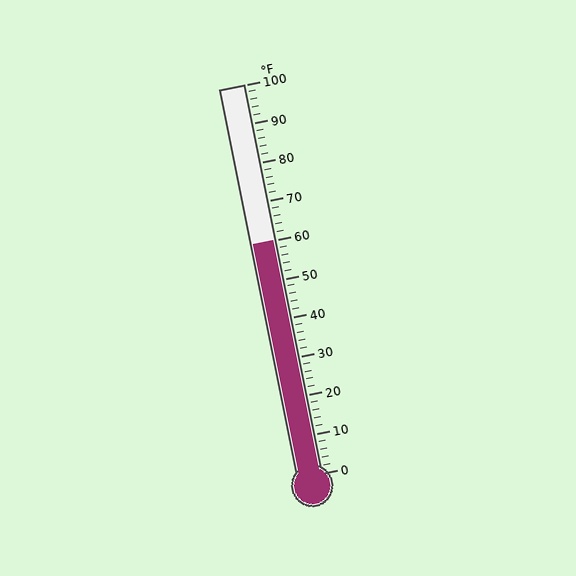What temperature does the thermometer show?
The thermometer shows approximately 60°F.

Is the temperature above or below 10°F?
The temperature is above 10°F.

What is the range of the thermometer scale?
The thermometer scale ranges from 0°F to 100°F.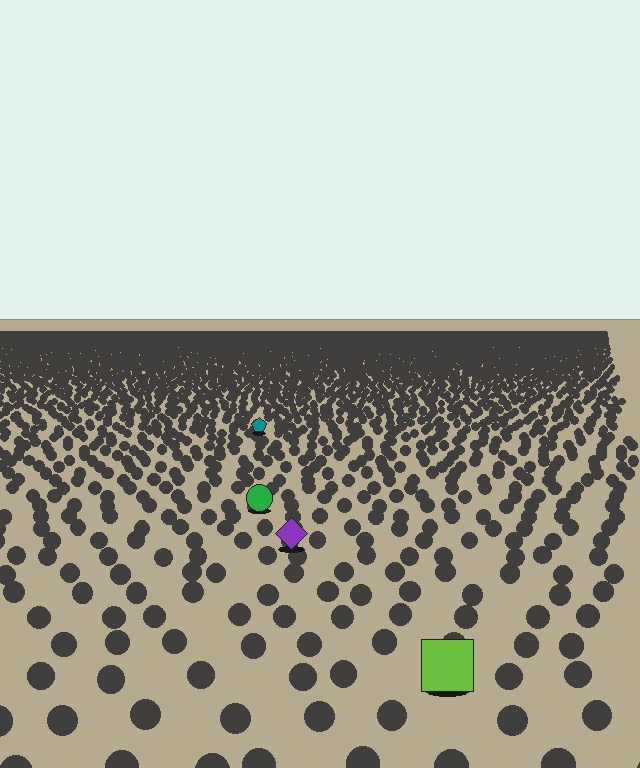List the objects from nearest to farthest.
From nearest to farthest: the lime square, the purple diamond, the green circle, the teal pentagon.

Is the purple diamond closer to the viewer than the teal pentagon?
Yes. The purple diamond is closer — you can tell from the texture gradient: the ground texture is coarser near it.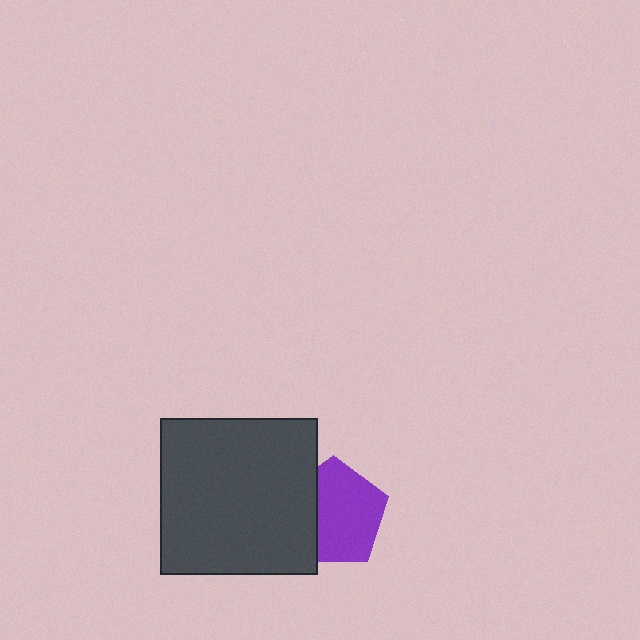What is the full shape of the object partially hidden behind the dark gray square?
The partially hidden object is a purple pentagon.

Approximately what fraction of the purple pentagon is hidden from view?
Roughly 31% of the purple pentagon is hidden behind the dark gray square.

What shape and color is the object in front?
The object in front is a dark gray square.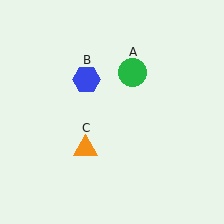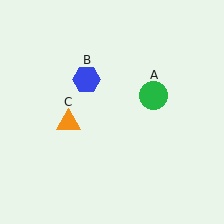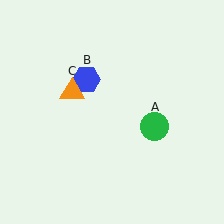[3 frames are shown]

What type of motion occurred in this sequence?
The green circle (object A), orange triangle (object C) rotated clockwise around the center of the scene.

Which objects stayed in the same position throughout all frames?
Blue hexagon (object B) remained stationary.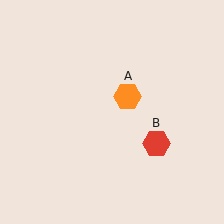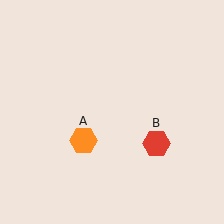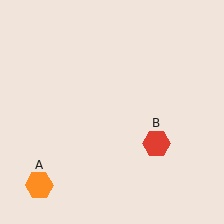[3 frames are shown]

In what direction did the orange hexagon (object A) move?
The orange hexagon (object A) moved down and to the left.